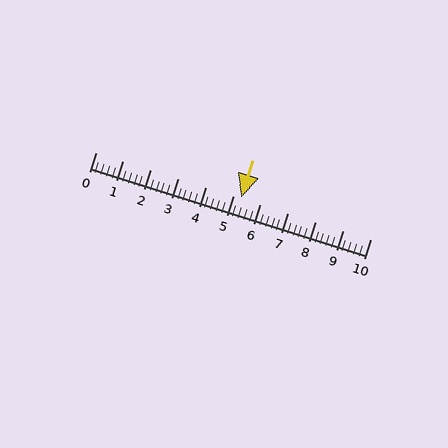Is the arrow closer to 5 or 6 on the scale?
The arrow is closer to 5.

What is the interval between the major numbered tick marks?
The major tick marks are spaced 1 units apart.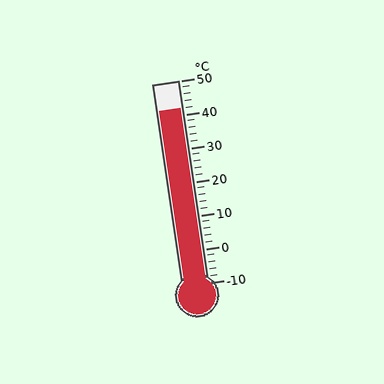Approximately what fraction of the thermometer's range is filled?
The thermometer is filled to approximately 85% of its range.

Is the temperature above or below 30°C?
The temperature is above 30°C.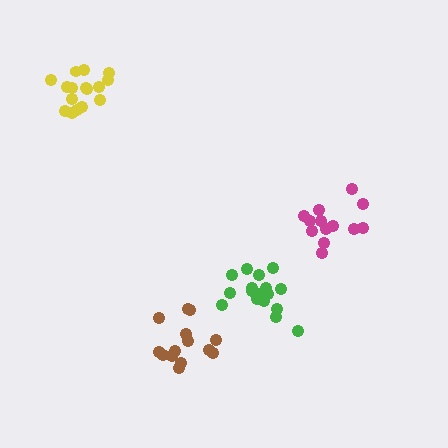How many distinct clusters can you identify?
There are 4 distinct clusters.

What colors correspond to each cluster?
The clusters are colored: brown, green, magenta, yellow.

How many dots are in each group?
Group 1: 14 dots, Group 2: 18 dots, Group 3: 13 dots, Group 4: 16 dots (61 total).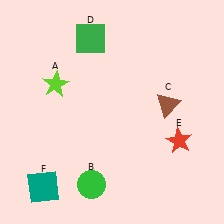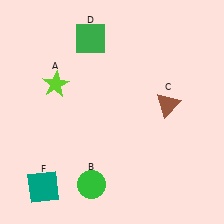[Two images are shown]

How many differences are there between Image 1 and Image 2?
There is 1 difference between the two images.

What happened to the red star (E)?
The red star (E) was removed in Image 2. It was in the bottom-right area of Image 1.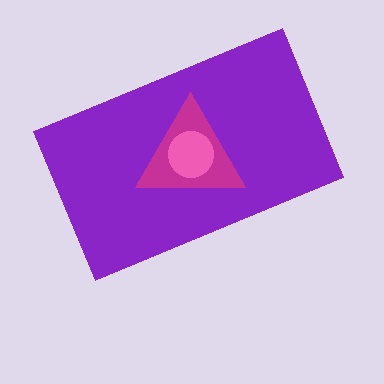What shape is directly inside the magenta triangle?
The pink circle.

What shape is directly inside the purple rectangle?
The magenta triangle.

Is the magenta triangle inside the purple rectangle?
Yes.